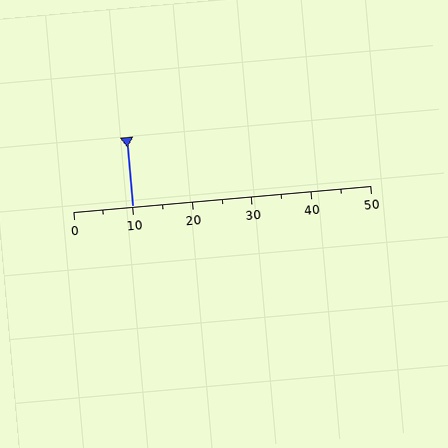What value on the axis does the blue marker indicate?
The marker indicates approximately 10.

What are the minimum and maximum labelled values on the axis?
The axis runs from 0 to 50.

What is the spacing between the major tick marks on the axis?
The major ticks are spaced 10 apart.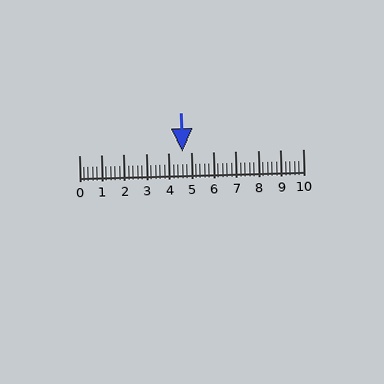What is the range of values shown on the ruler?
The ruler shows values from 0 to 10.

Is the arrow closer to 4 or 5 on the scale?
The arrow is closer to 5.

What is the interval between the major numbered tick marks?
The major tick marks are spaced 1 units apart.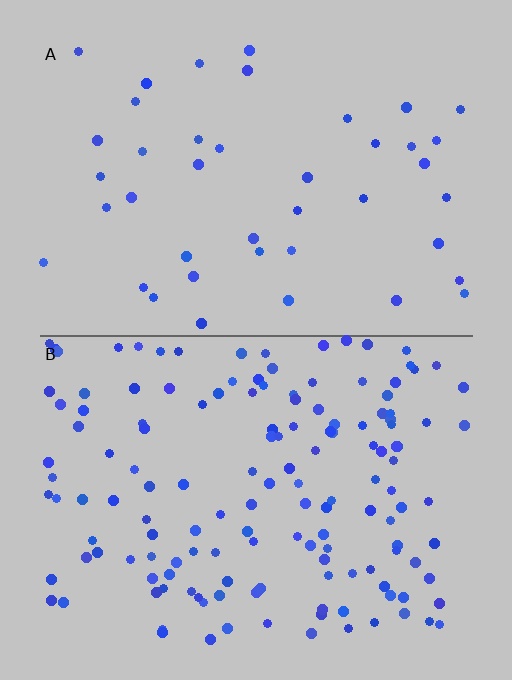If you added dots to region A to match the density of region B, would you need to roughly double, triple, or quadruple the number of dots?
Approximately quadruple.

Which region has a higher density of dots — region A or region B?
B (the bottom).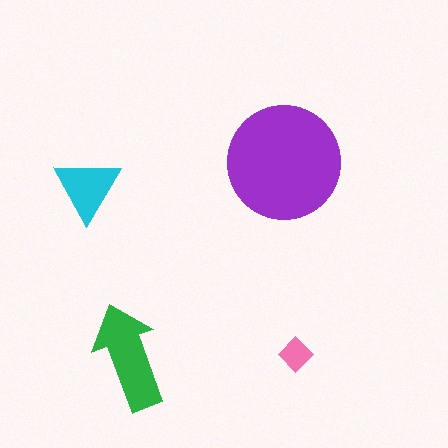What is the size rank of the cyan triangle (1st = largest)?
3rd.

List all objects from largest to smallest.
The purple circle, the green arrow, the cyan triangle, the pink diamond.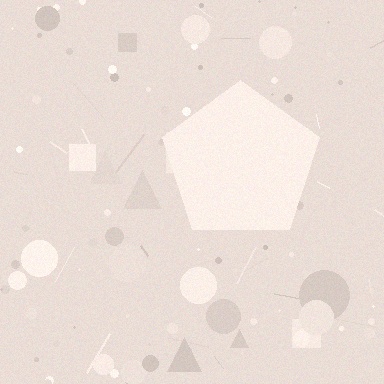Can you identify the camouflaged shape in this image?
The camouflaged shape is a pentagon.